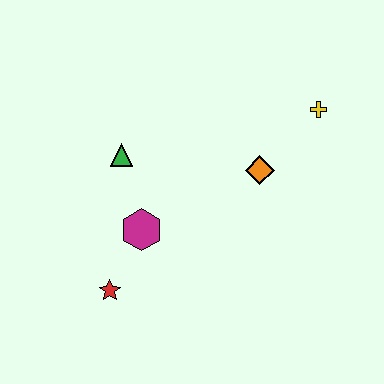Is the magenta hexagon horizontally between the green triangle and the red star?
No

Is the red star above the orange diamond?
No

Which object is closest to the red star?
The magenta hexagon is closest to the red star.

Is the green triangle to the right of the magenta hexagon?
No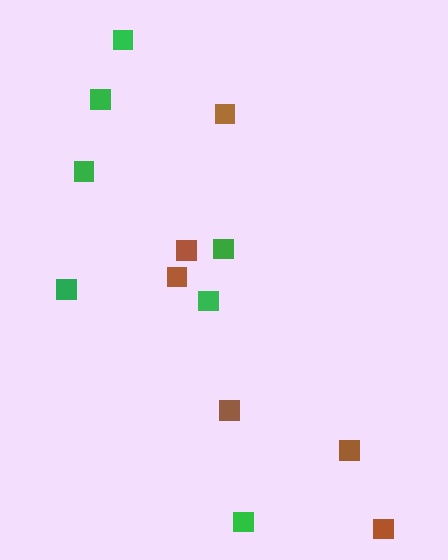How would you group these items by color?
There are 2 groups: one group of brown squares (6) and one group of green squares (7).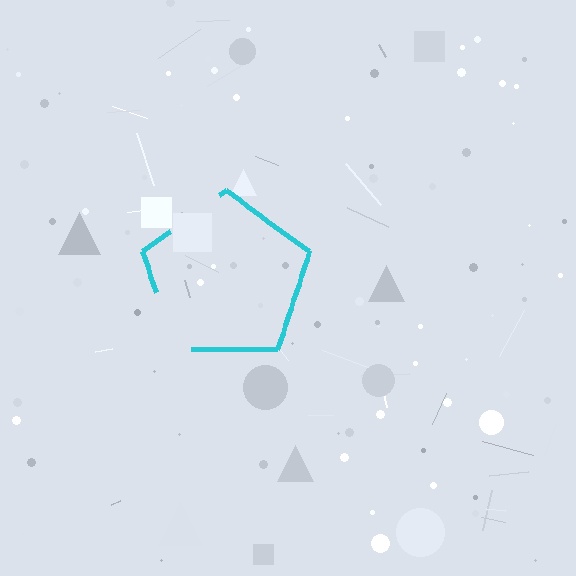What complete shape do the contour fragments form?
The contour fragments form a pentagon.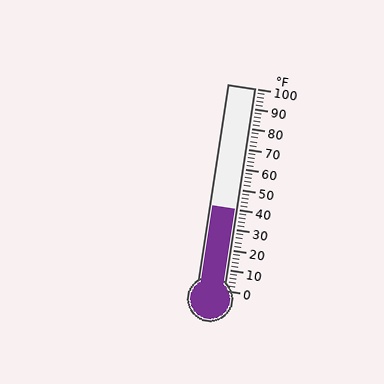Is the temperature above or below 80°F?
The temperature is below 80°F.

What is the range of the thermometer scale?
The thermometer scale ranges from 0°F to 100°F.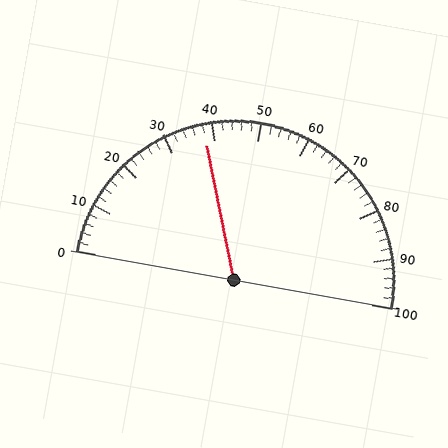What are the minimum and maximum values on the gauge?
The gauge ranges from 0 to 100.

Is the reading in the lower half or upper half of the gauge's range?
The reading is in the lower half of the range (0 to 100).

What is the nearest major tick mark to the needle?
The nearest major tick mark is 40.